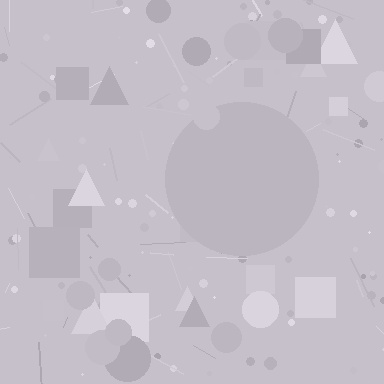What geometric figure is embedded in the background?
A circle is embedded in the background.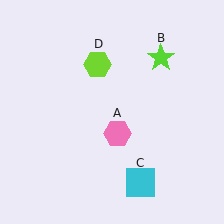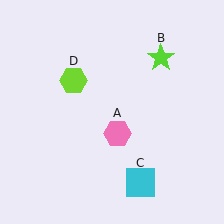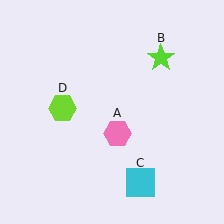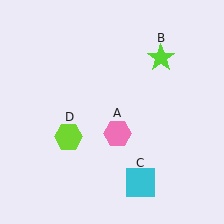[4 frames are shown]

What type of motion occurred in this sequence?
The lime hexagon (object D) rotated counterclockwise around the center of the scene.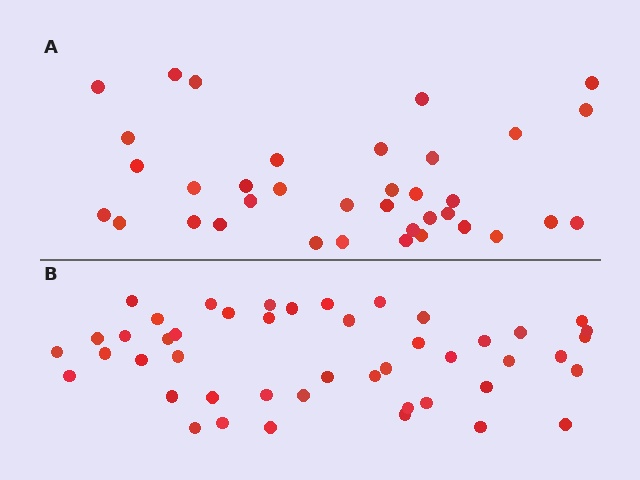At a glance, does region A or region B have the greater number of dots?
Region B (the bottom region) has more dots.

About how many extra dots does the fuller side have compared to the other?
Region B has roughly 10 or so more dots than region A.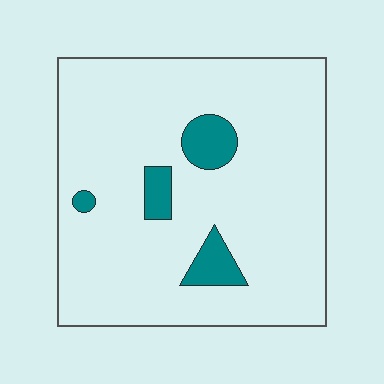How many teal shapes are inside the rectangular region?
4.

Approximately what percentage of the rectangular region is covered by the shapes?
Approximately 10%.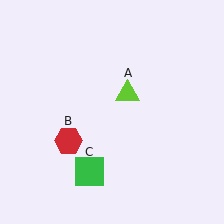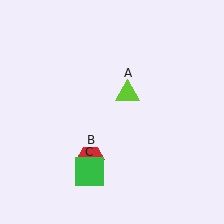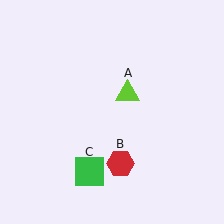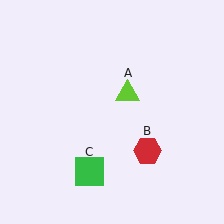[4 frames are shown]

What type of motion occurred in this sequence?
The red hexagon (object B) rotated counterclockwise around the center of the scene.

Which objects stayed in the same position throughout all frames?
Lime triangle (object A) and green square (object C) remained stationary.